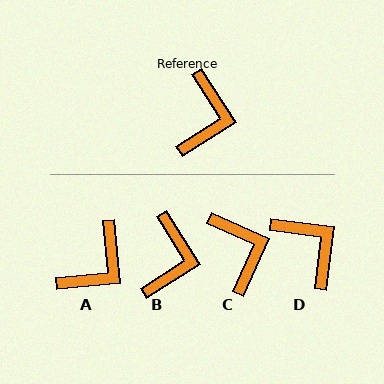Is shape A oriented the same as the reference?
No, it is off by about 27 degrees.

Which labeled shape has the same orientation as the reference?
B.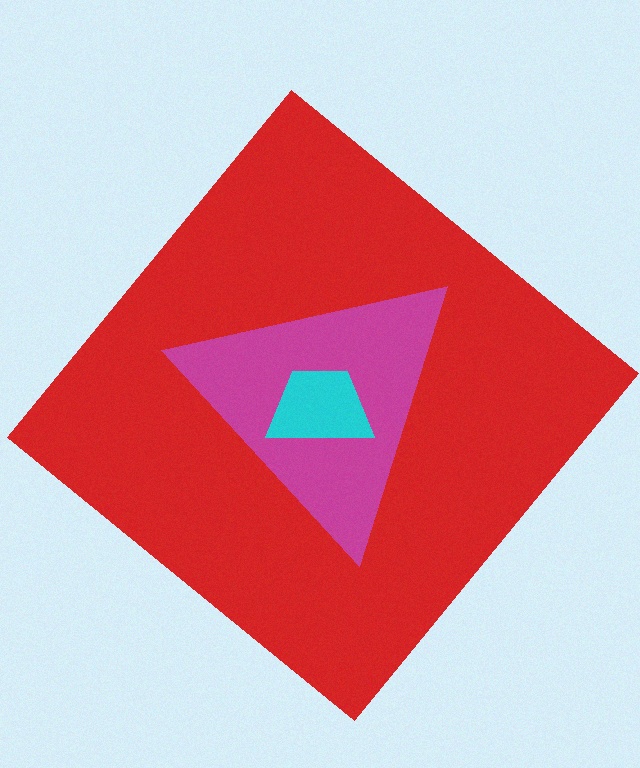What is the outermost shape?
The red diamond.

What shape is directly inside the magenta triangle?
The cyan trapezoid.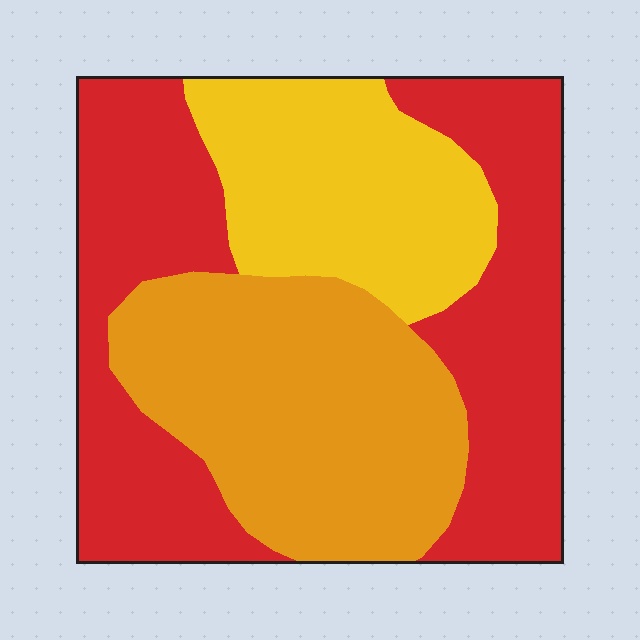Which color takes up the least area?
Yellow, at roughly 20%.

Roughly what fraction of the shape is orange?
Orange takes up between a quarter and a half of the shape.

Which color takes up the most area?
Red, at roughly 45%.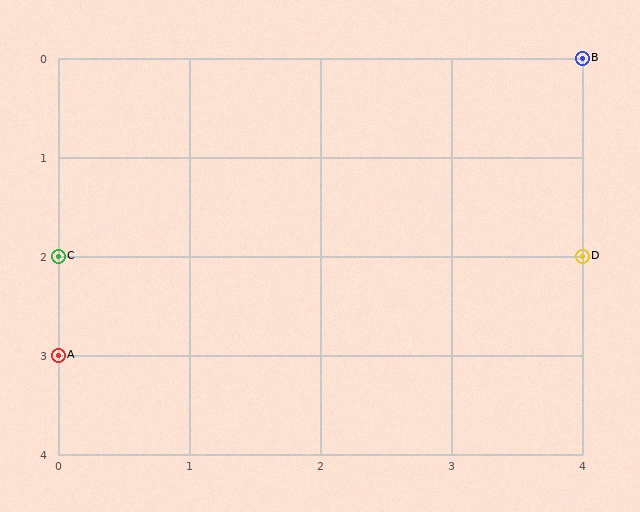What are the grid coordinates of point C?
Point C is at grid coordinates (0, 2).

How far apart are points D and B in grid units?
Points D and B are 2 rows apart.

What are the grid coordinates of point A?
Point A is at grid coordinates (0, 3).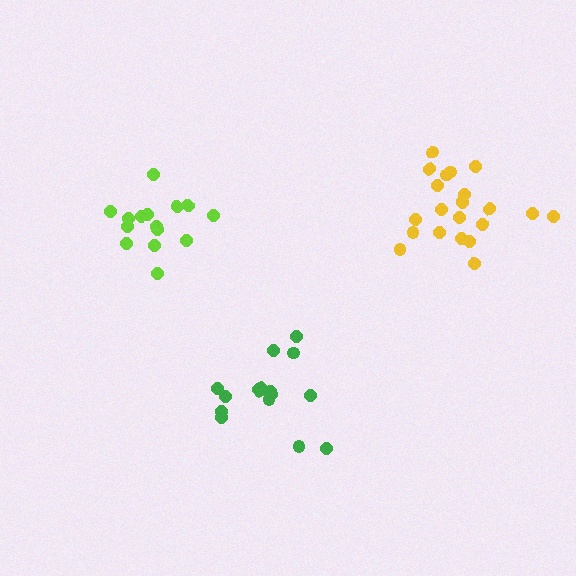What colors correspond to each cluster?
The clusters are colored: yellow, lime, green.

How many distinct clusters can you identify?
There are 3 distinct clusters.